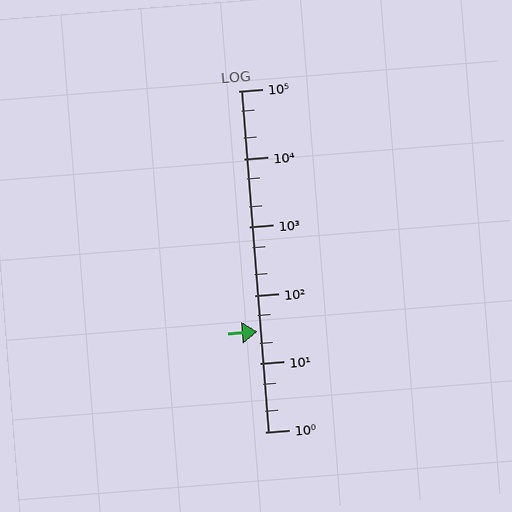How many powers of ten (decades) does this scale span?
The scale spans 5 decades, from 1 to 100000.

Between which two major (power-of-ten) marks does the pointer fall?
The pointer is between 10 and 100.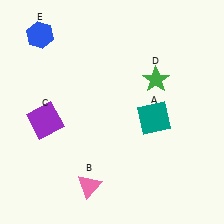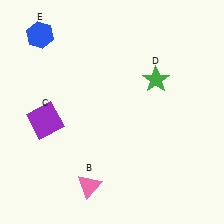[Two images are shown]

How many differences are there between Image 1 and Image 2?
There is 1 difference between the two images.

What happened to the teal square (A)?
The teal square (A) was removed in Image 2. It was in the bottom-right area of Image 1.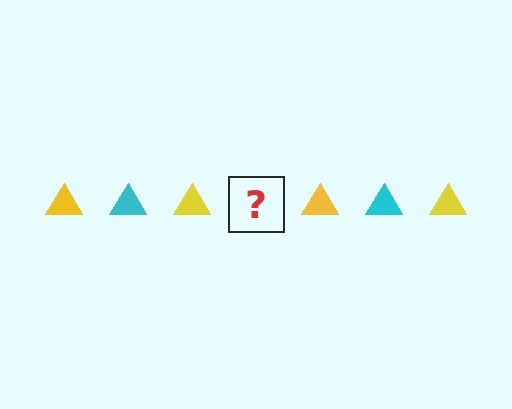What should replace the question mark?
The question mark should be replaced with a cyan triangle.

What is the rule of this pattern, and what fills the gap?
The rule is that the pattern cycles through yellow, cyan triangles. The gap should be filled with a cyan triangle.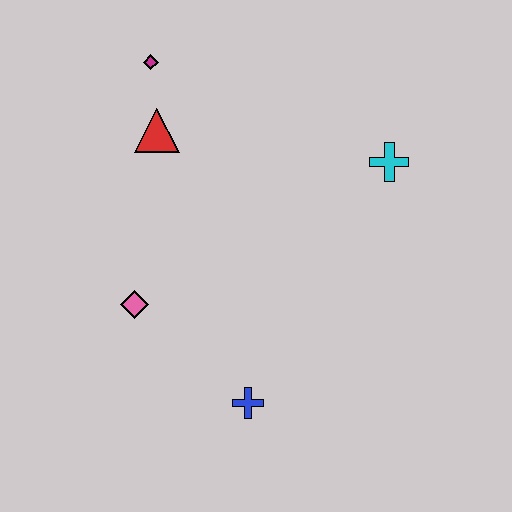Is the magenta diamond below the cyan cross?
No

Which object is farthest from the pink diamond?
The cyan cross is farthest from the pink diamond.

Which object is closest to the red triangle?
The magenta diamond is closest to the red triangle.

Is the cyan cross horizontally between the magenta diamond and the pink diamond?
No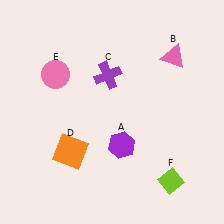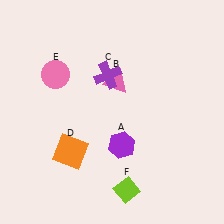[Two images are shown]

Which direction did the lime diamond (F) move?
The lime diamond (F) moved left.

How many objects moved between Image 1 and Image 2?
2 objects moved between the two images.